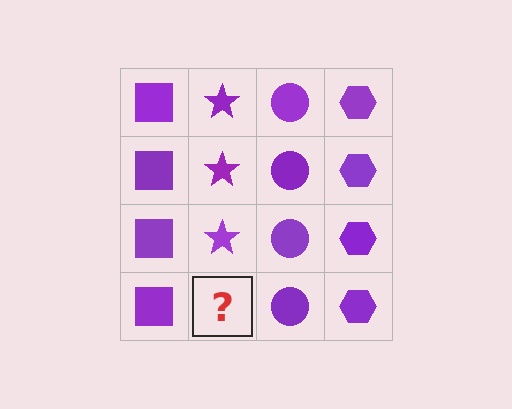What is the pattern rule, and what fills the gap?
The rule is that each column has a consistent shape. The gap should be filled with a purple star.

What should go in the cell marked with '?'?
The missing cell should contain a purple star.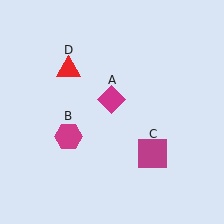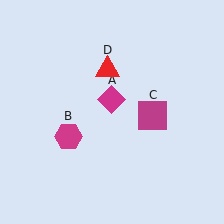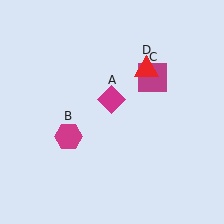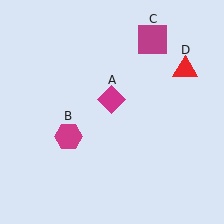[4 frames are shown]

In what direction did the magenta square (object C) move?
The magenta square (object C) moved up.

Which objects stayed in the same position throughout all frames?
Magenta diamond (object A) and magenta hexagon (object B) remained stationary.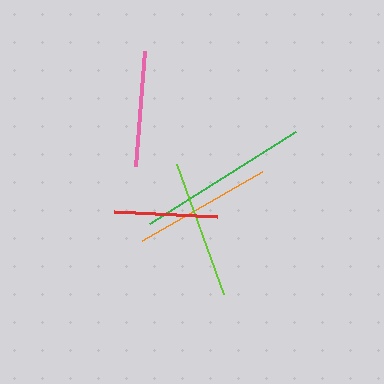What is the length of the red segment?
The red segment is approximately 103 pixels long.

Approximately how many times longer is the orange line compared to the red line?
The orange line is approximately 1.3 times the length of the red line.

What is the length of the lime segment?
The lime segment is approximately 139 pixels long.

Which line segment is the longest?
The green line is the longest at approximately 172 pixels.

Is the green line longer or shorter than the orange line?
The green line is longer than the orange line.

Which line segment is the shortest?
The red line is the shortest at approximately 103 pixels.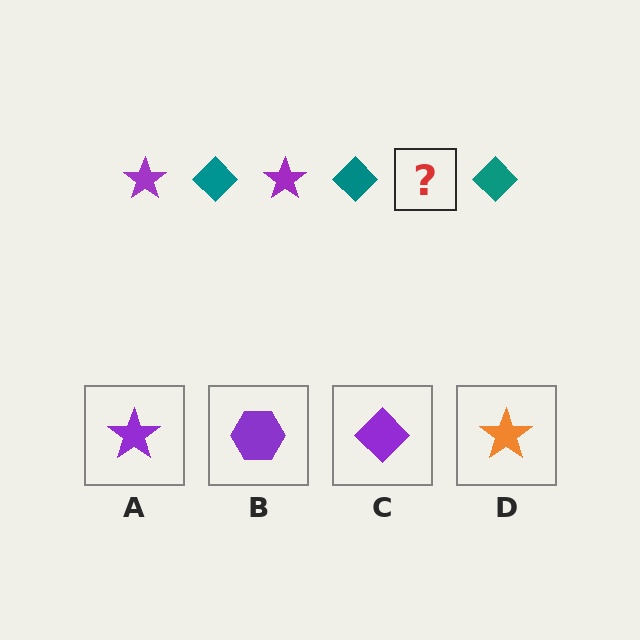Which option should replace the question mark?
Option A.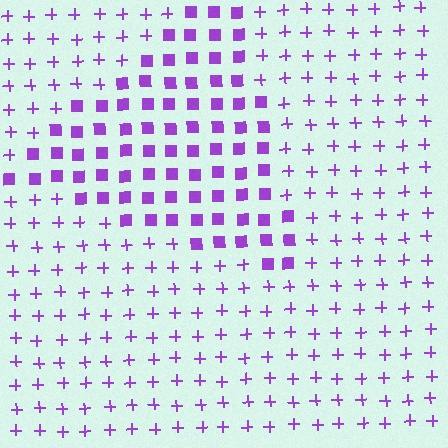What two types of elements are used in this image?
The image uses squares inside the triangle region and plus signs outside it.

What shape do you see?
I see a triangle.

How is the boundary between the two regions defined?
The boundary is defined by a change in element shape: squares inside vs. plus signs outside. All elements share the same color and spacing.